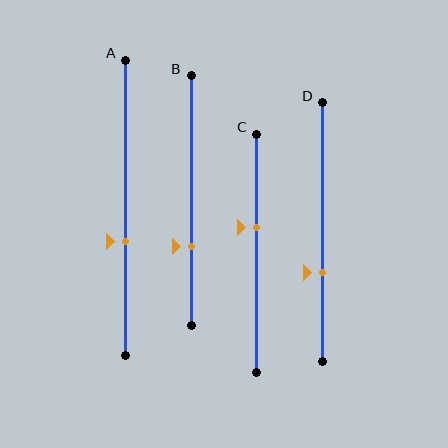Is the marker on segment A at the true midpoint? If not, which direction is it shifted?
No, the marker on segment A is shifted downward by about 11% of the segment length.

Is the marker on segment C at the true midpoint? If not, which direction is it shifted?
No, the marker on segment C is shifted upward by about 11% of the segment length.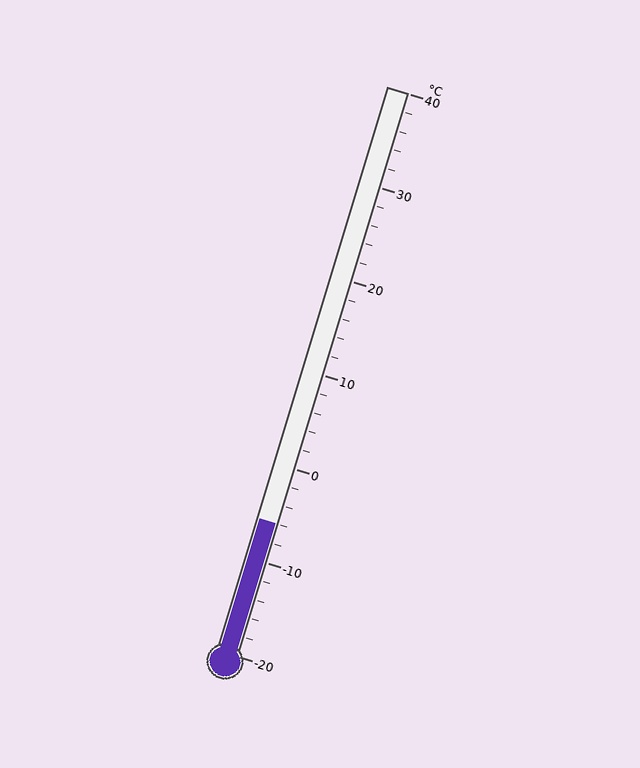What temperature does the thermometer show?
The thermometer shows approximately -6°C.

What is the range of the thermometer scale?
The thermometer scale ranges from -20°C to 40°C.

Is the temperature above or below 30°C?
The temperature is below 30°C.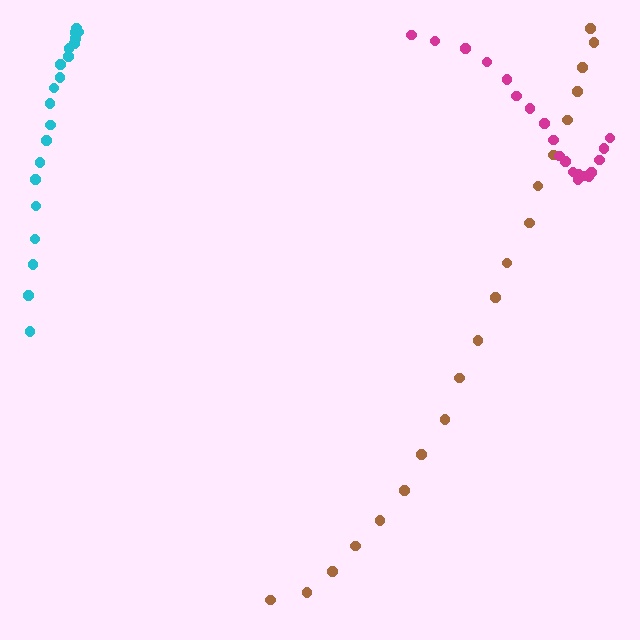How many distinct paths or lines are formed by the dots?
There are 3 distinct paths.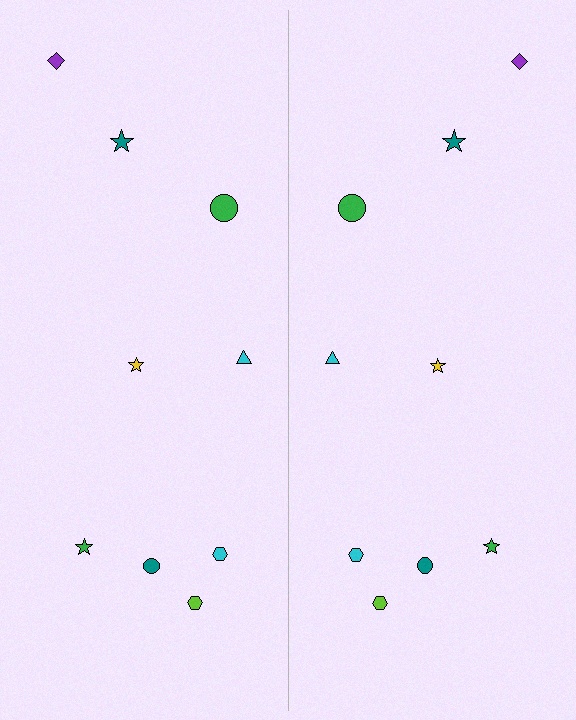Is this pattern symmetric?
Yes, this pattern has bilateral (reflection) symmetry.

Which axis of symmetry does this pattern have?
The pattern has a vertical axis of symmetry running through the center of the image.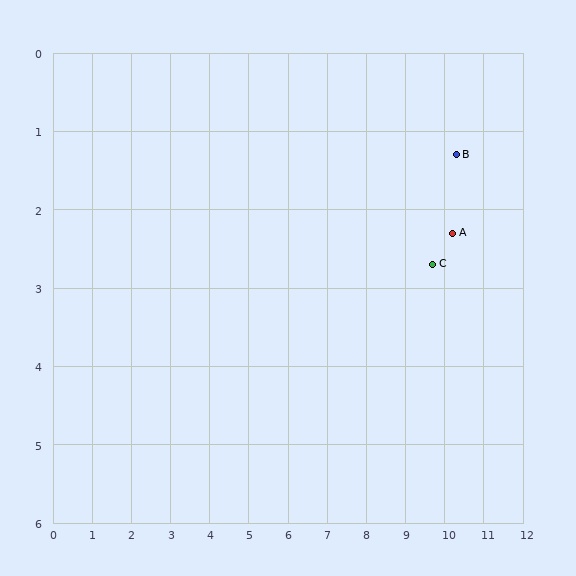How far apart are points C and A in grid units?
Points C and A are about 0.6 grid units apart.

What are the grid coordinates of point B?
Point B is at approximately (10.3, 1.3).